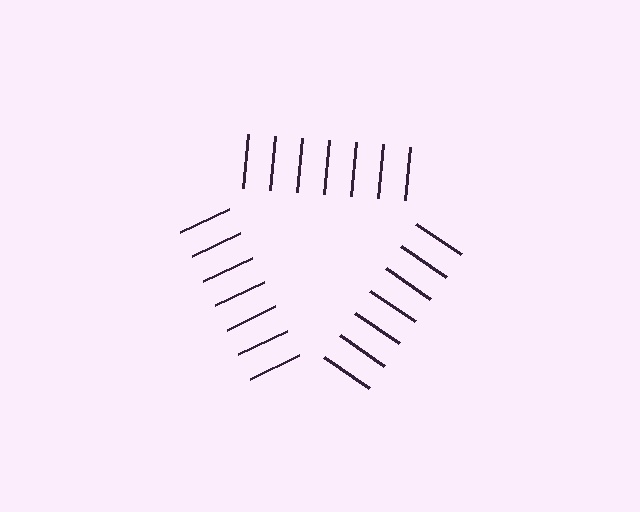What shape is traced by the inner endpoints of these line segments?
An illusory triangle — the line segments terminate on its edges but no continuous stroke is drawn.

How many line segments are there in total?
21 — 7 along each of the 3 edges.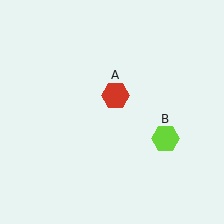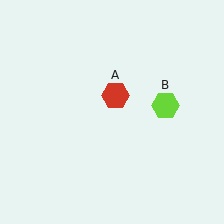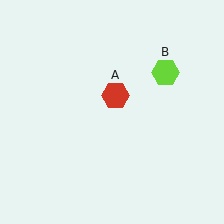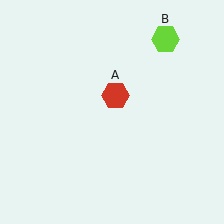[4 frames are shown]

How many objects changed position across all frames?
1 object changed position: lime hexagon (object B).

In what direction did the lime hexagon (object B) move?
The lime hexagon (object B) moved up.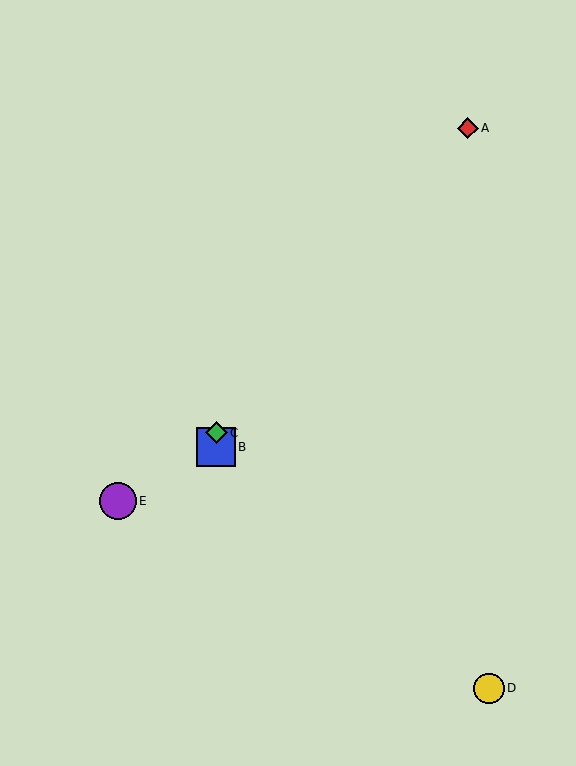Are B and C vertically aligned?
Yes, both are at x≈216.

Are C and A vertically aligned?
No, C is at x≈216 and A is at x≈468.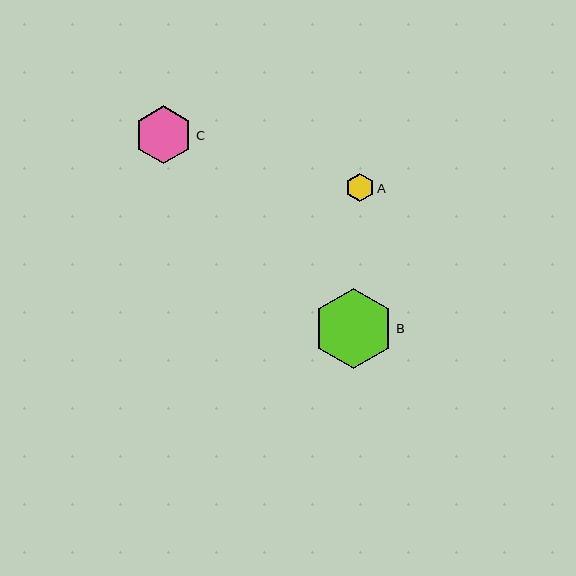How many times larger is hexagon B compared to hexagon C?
Hexagon B is approximately 1.4 times the size of hexagon C.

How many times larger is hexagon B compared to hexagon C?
Hexagon B is approximately 1.4 times the size of hexagon C.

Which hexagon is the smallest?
Hexagon A is the smallest with a size of approximately 28 pixels.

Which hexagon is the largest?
Hexagon B is the largest with a size of approximately 81 pixels.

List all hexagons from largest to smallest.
From largest to smallest: B, C, A.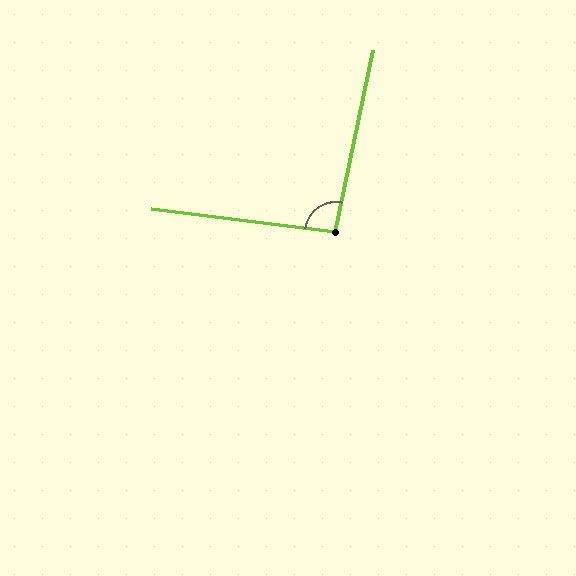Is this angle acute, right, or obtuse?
It is approximately a right angle.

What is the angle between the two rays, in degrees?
Approximately 95 degrees.